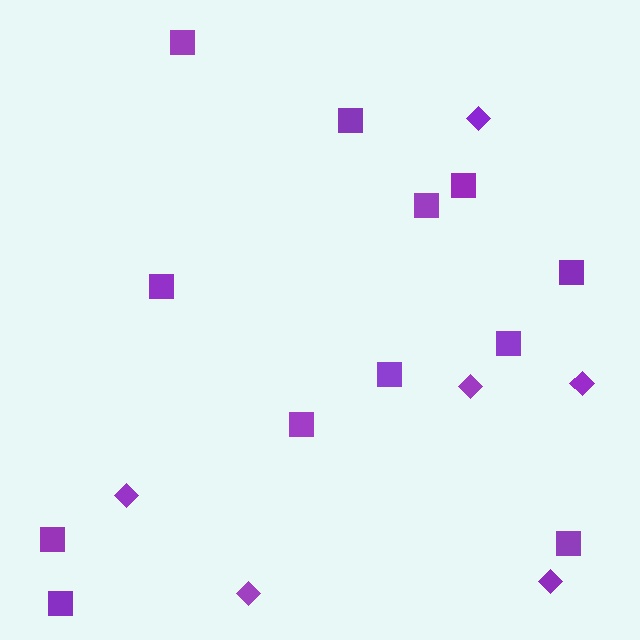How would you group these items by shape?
There are 2 groups: one group of squares (12) and one group of diamonds (6).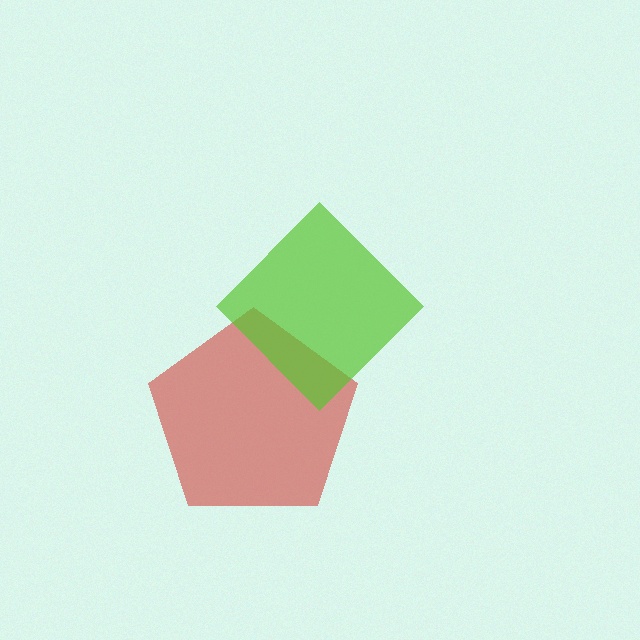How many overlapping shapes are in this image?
There are 2 overlapping shapes in the image.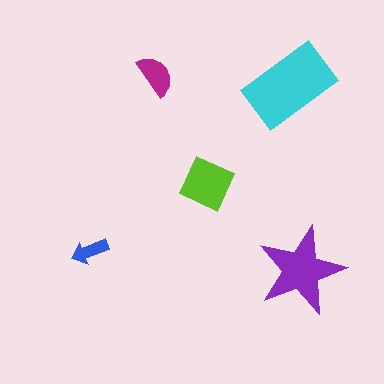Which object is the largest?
The cyan rectangle.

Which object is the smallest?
The blue arrow.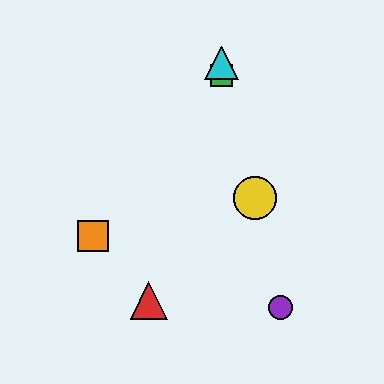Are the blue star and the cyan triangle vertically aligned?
Yes, both are at x≈222.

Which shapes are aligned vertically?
The blue star, the green square, the cyan triangle are aligned vertically.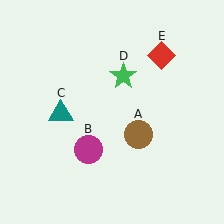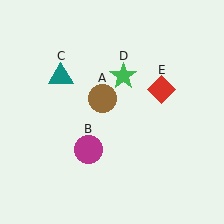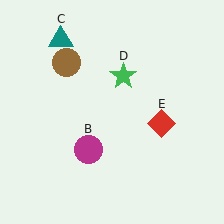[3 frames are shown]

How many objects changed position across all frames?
3 objects changed position: brown circle (object A), teal triangle (object C), red diamond (object E).